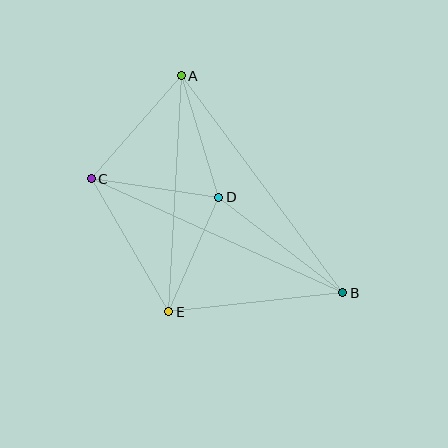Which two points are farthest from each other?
Points B and C are farthest from each other.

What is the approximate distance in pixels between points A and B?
The distance between A and B is approximately 270 pixels.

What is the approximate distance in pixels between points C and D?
The distance between C and D is approximately 129 pixels.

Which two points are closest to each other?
Points D and E are closest to each other.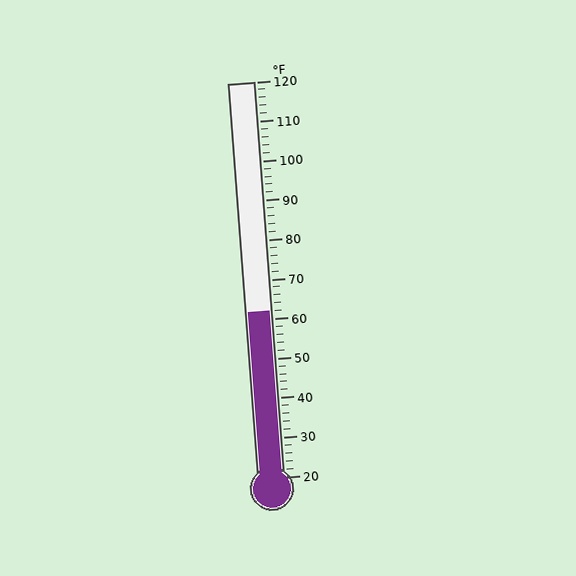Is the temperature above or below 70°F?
The temperature is below 70°F.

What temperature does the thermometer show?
The thermometer shows approximately 62°F.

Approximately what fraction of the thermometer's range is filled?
The thermometer is filled to approximately 40% of its range.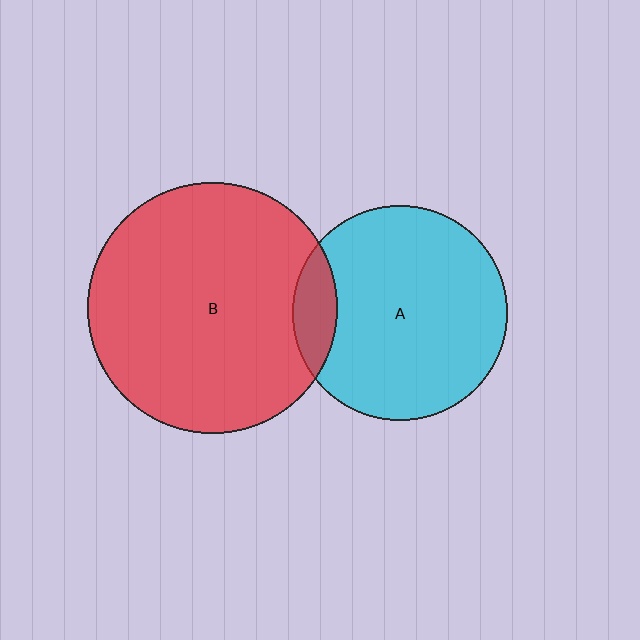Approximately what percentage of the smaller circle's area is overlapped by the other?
Approximately 10%.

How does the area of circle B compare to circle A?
Approximately 1.4 times.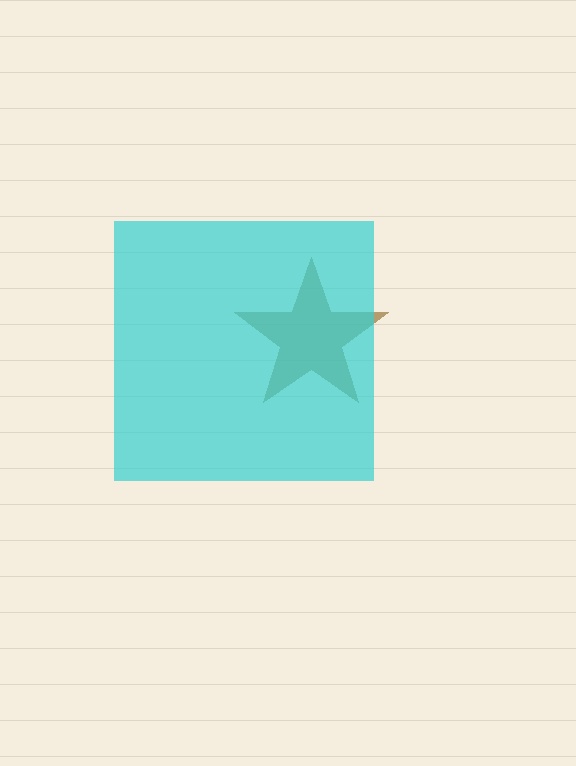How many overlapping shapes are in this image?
There are 2 overlapping shapes in the image.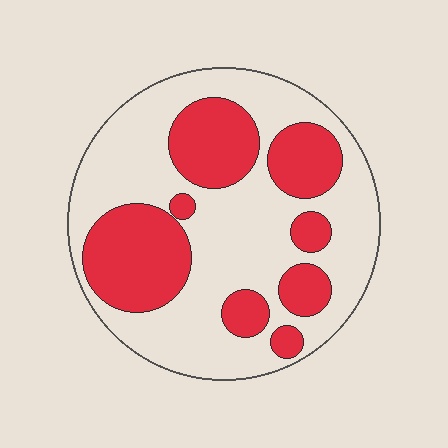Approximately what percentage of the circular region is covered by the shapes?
Approximately 35%.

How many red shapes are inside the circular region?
8.